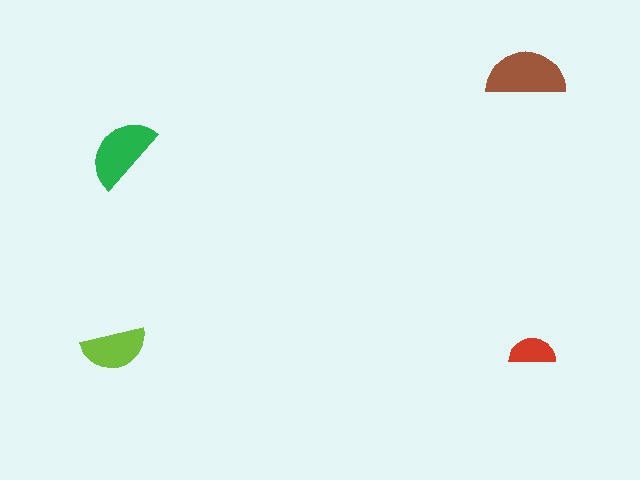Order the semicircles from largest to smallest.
the brown one, the green one, the lime one, the red one.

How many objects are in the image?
There are 4 objects in the image.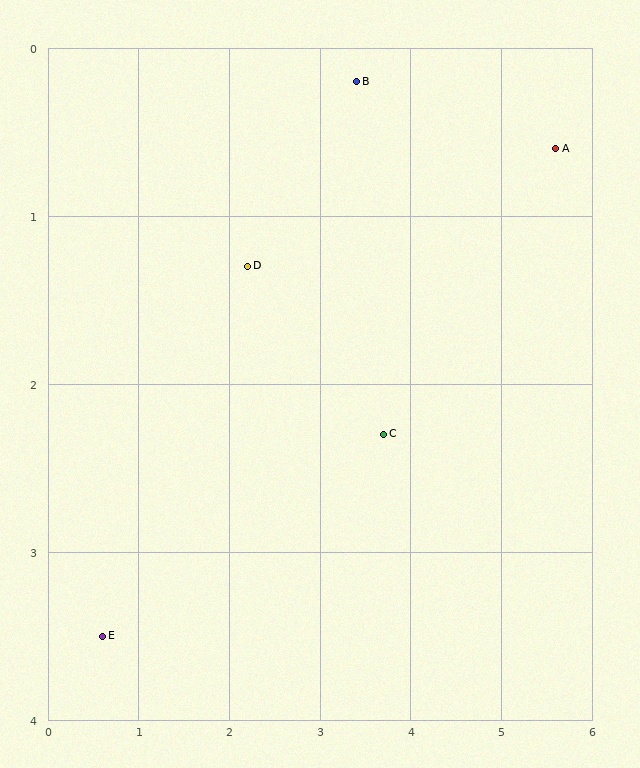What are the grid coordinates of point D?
Point D is at approximately (2.2, 1.3).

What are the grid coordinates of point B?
Point B is at approximately (3.4, 0.2).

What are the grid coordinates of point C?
Point C is at approximately (3.7, 2.3).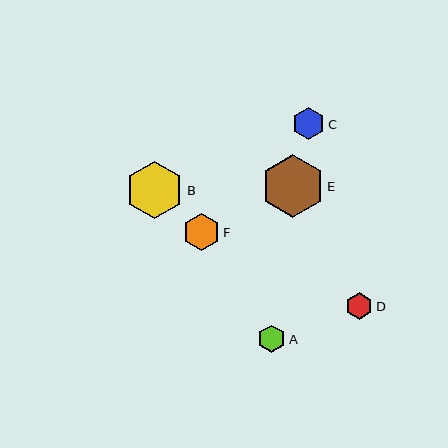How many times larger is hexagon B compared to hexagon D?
Hexagon B is approximately 2.2 times the size of hexagon D.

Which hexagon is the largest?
Hexagon E is the largest with a size of approximately 63 pixels.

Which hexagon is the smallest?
Hexagon D is the smallest with a size of approximately 27 pixels.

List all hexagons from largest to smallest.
From largest to smallest: E, B, F, C, A, D.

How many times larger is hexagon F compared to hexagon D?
Hexagon F is approximately 1.4 times the size of hexagon D.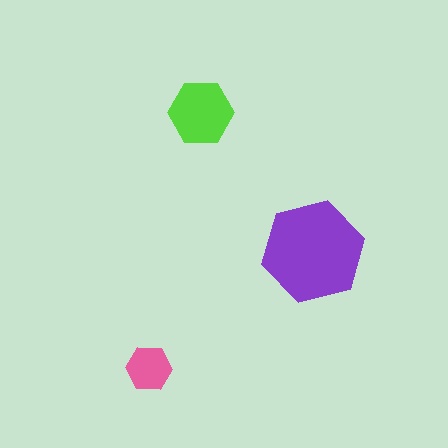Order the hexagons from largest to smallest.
the purple one, the lime one, the pink one.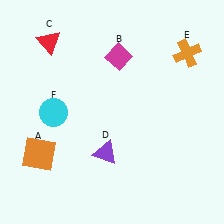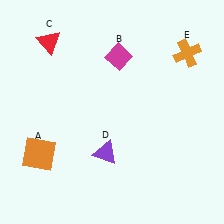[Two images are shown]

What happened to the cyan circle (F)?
The cyan circle (F) was removed in Image 2. It was in the bottom-left area of Image 1.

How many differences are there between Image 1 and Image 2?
There is 1 difference between the two images.